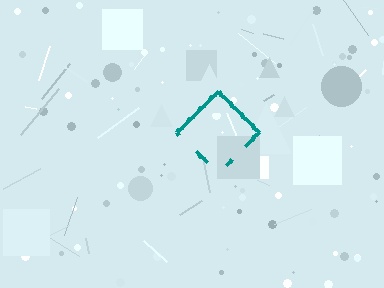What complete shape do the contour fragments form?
The contour fragments form a diamond.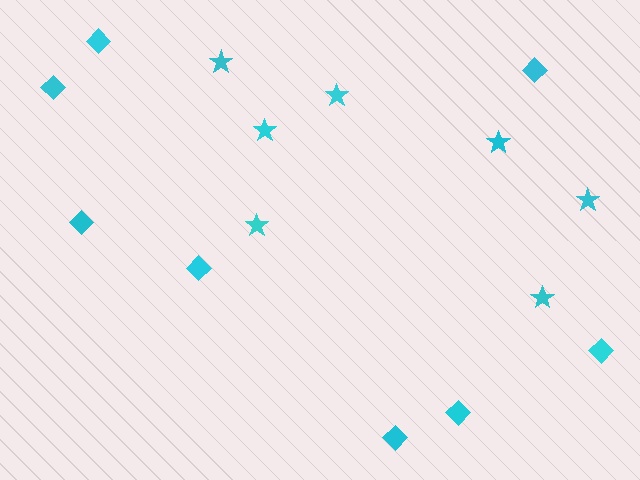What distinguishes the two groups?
There are 2 groups: one group of stars (7) and one group of diamonds (8).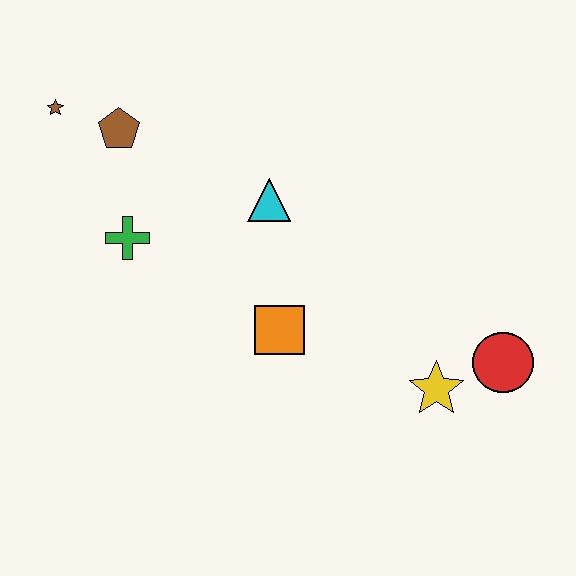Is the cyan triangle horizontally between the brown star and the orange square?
Yes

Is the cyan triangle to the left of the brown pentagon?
No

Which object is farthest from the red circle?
The brown star is farthest from the red circle.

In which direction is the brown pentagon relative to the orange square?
The brown pentagon is above the orange square.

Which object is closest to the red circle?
The yellow star is closest to the red circle.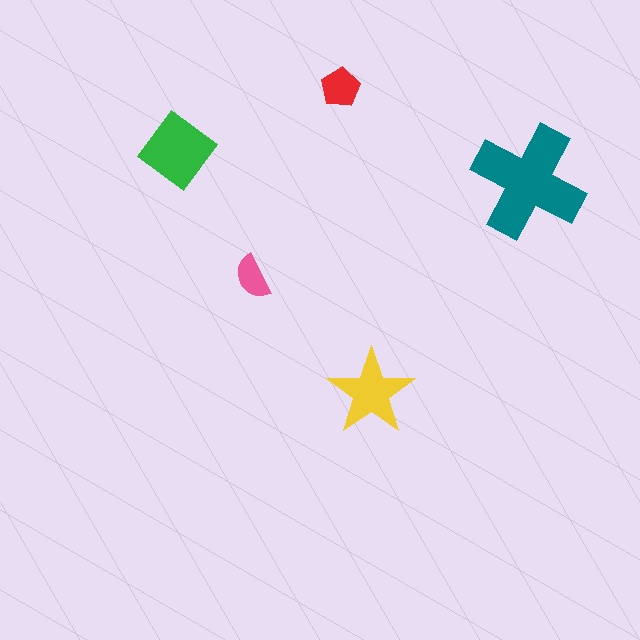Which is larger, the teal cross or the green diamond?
The teal cross.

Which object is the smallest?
The pink semicircle.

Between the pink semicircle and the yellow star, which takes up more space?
The yellow star.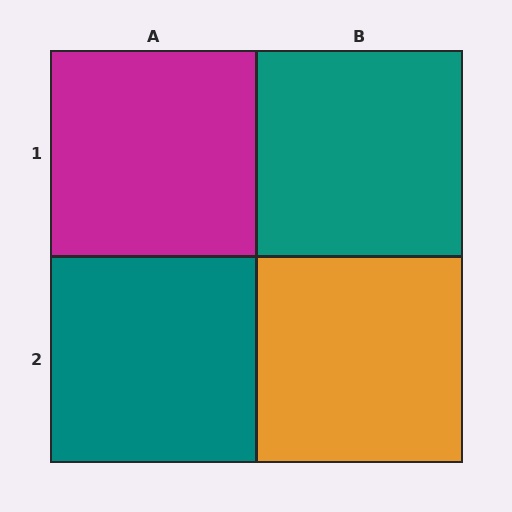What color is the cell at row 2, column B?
Orange.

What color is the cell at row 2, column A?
Teal.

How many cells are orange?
1 cell is orange.